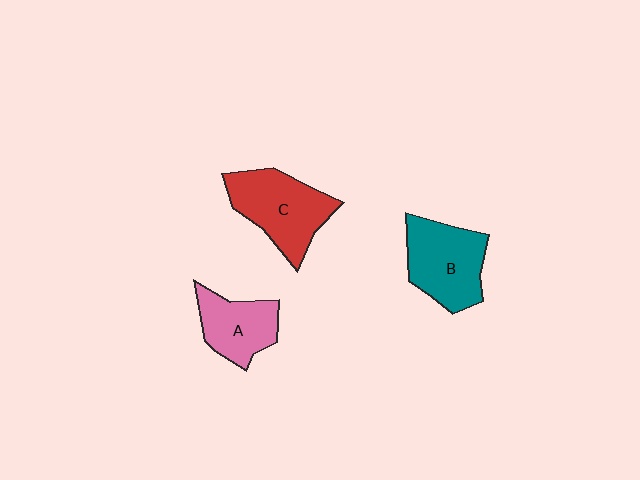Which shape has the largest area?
Shape C (red).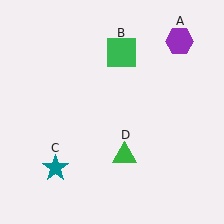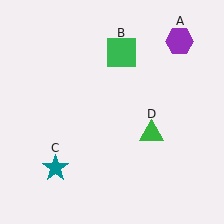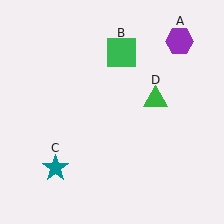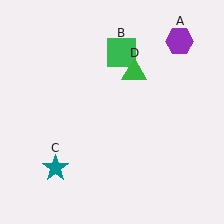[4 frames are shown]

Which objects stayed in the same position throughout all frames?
Purple hexagon (object A) and green square (object B) and teal star (object C) remained stationary.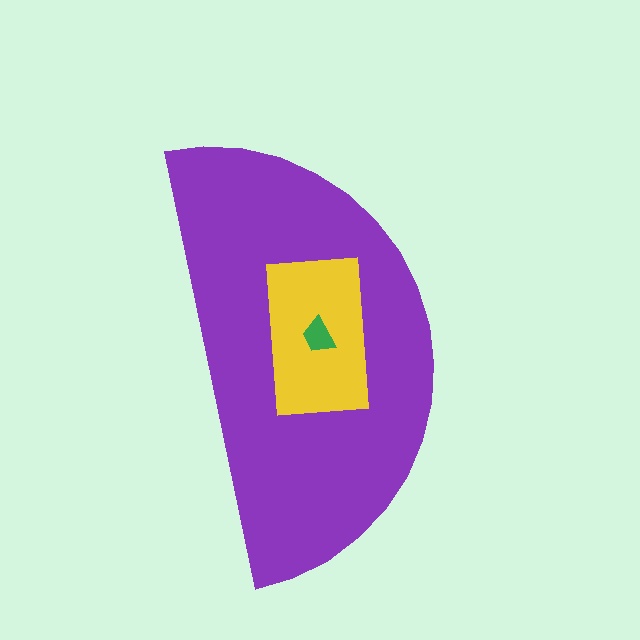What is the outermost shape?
The purple semicircle.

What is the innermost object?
The green trapezoid.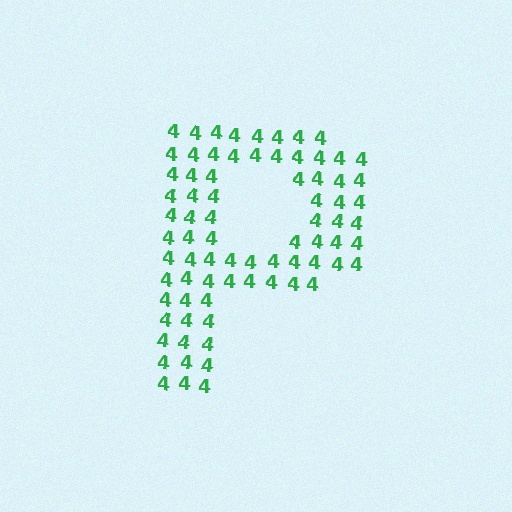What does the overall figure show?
The overall figure shows the letter P.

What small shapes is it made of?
It is made of small digit 4's.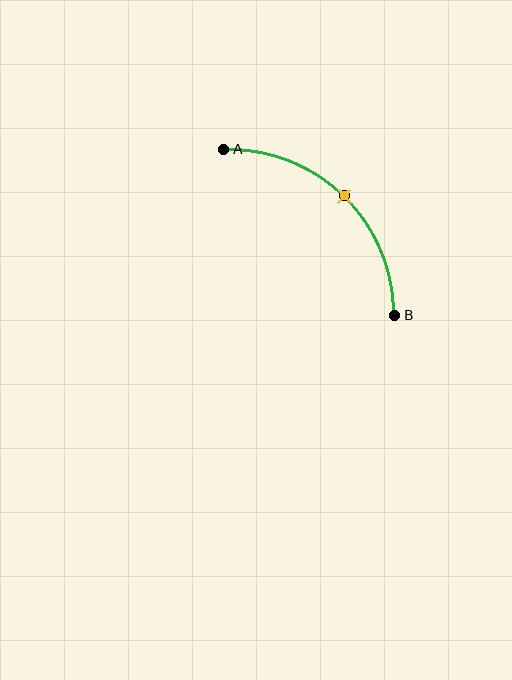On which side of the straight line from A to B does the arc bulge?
The arc bulges above and to the right of the straight line connecting A and B.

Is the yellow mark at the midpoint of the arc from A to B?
Yes. The yellow mark lies on the arc at equal arc-length from both A and B — it is the arc midpoint.